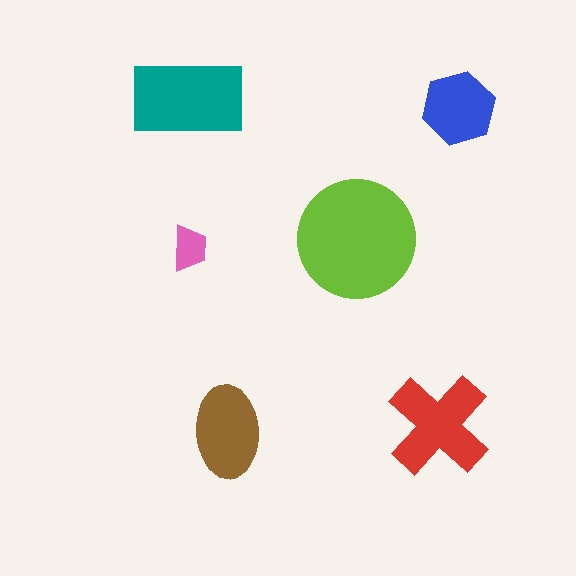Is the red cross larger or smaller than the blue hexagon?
Larger.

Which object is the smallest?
The pink trapezoid.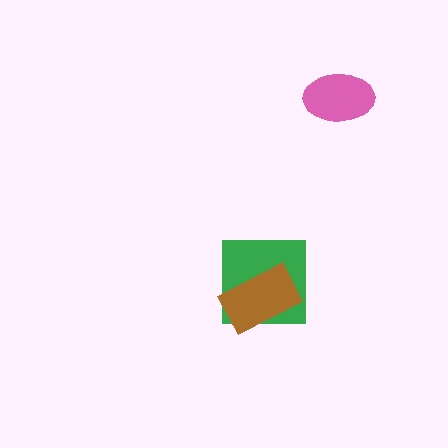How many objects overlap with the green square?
1 object overlaps with the green square.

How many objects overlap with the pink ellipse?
0 objects overlap with the pink ellipse.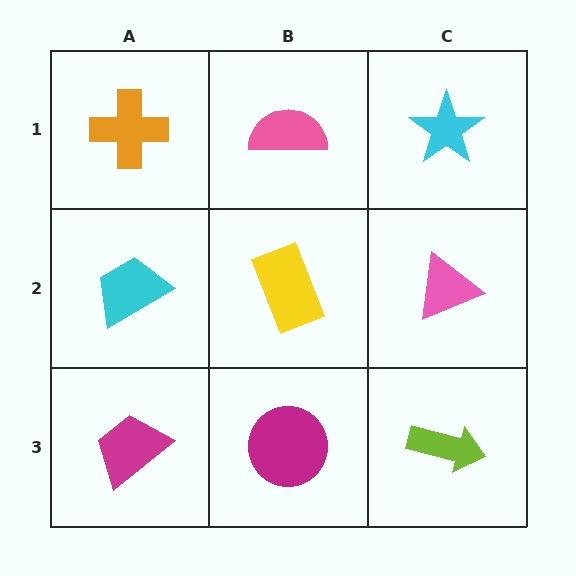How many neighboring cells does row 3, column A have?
2.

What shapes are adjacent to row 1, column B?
A yellow rectangle (row 2, column B), an orange cross (row 1, column A), a cyan star (row 1, column C).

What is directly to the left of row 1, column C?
A pink semicircle.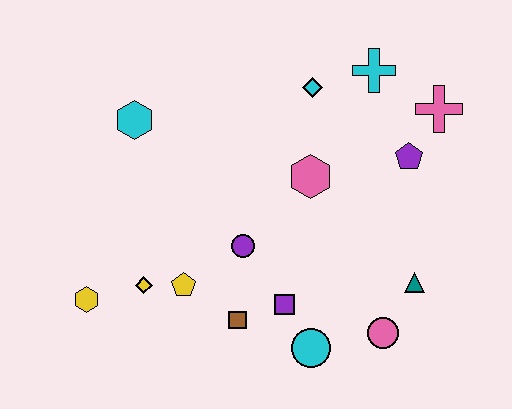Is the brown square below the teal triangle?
Yes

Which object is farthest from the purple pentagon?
The yellow hexagon is farthest from the purple pentagon.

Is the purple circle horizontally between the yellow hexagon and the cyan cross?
Yes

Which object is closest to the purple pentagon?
The pink cross is closest to the purple pentagon.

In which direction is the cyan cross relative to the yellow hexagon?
The cyan cross is to the right of the yellow hexagon.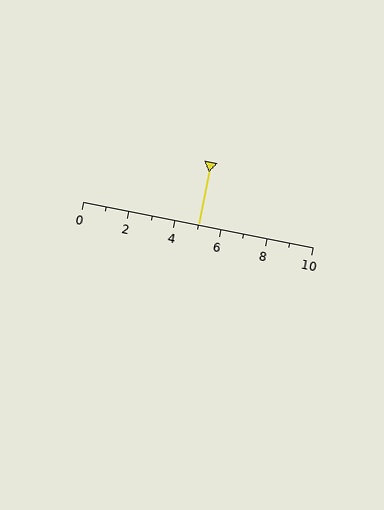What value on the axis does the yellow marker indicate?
The marker indicates approximately 5.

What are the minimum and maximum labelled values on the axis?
The axis runs from 0 to 10.